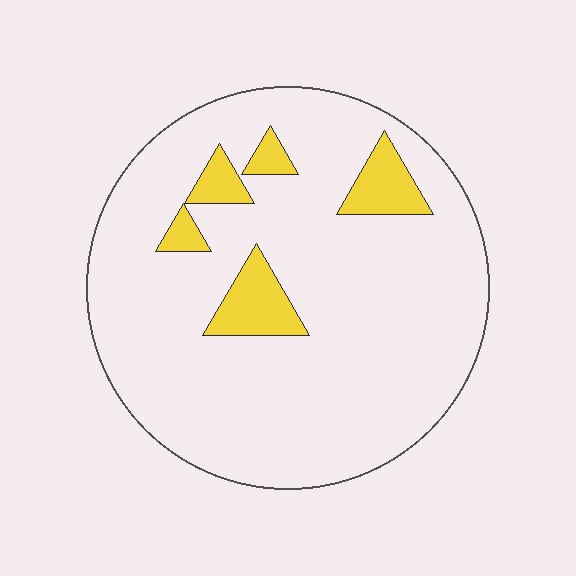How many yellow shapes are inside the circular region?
5.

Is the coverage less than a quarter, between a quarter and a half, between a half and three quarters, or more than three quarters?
Less than a quarter.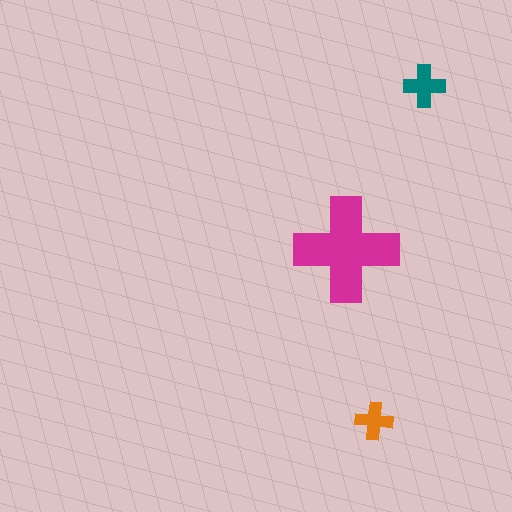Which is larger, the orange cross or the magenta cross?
The magenta one.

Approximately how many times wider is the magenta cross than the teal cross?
About 2.5 times wider.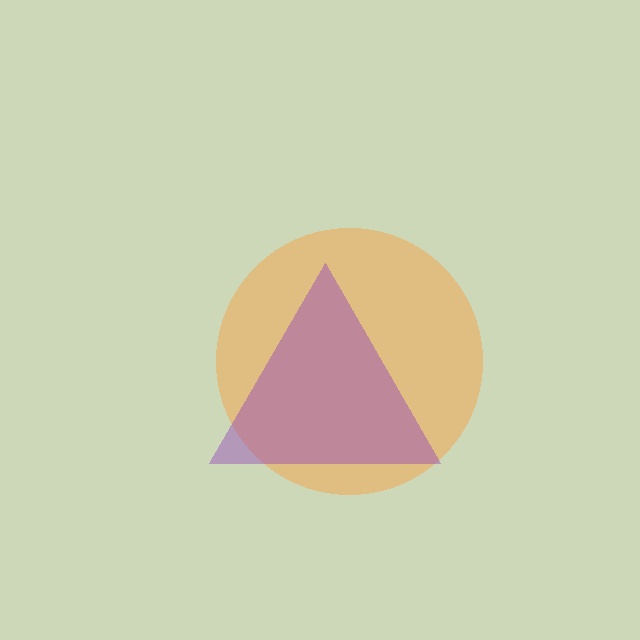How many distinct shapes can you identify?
There are 2 distinct shapes: an orange circle, a purple triangle.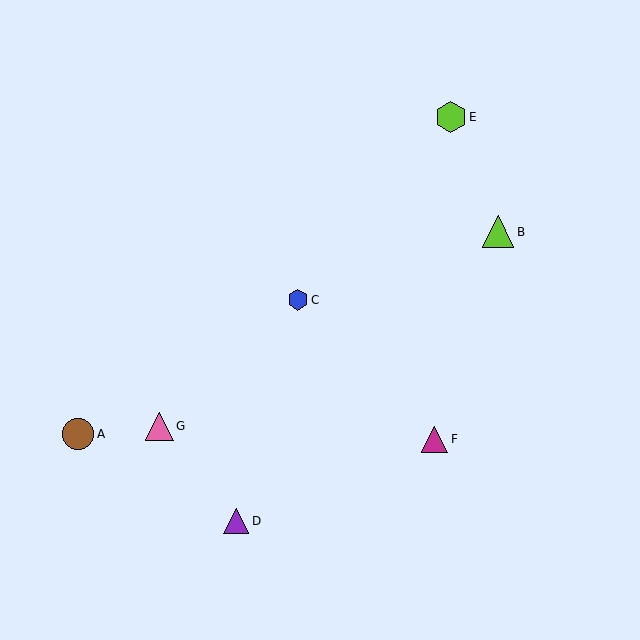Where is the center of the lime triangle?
The center of the lime triangle is at (498, 232).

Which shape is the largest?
The lime triangle (labeled B) is the largest.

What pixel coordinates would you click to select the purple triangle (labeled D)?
Click at (236, 521) to select the purple triangle D.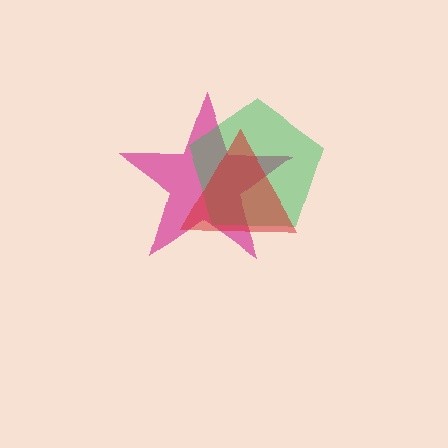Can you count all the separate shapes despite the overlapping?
Yes, there are 3 separate shapes.